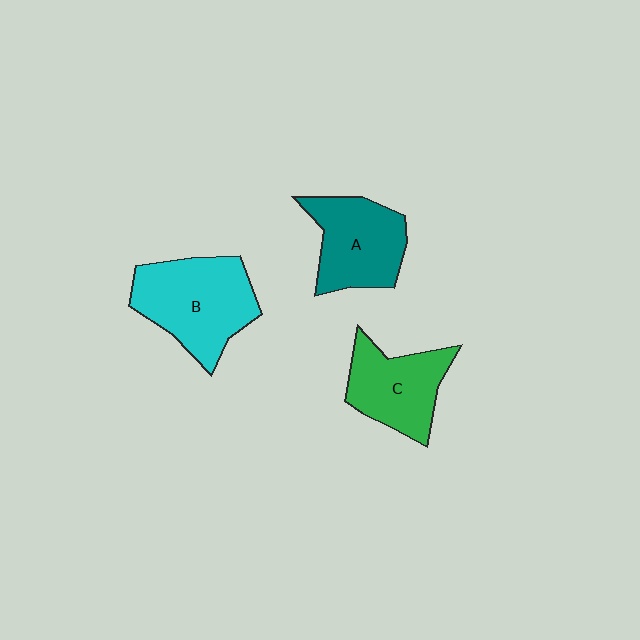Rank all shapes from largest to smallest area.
From largest to smallest: B (cyan), A (teal), C (green).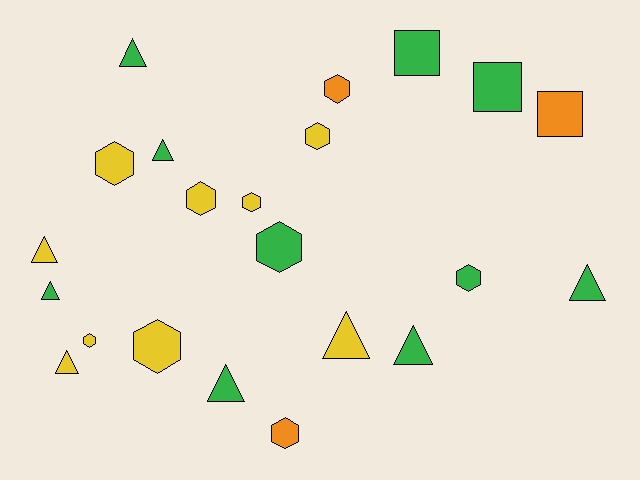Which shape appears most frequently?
Hexagon, with 10 objects.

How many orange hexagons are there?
There are 2 orange hexagons.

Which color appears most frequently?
Green, with 10 objects.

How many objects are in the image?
There are 22 objects.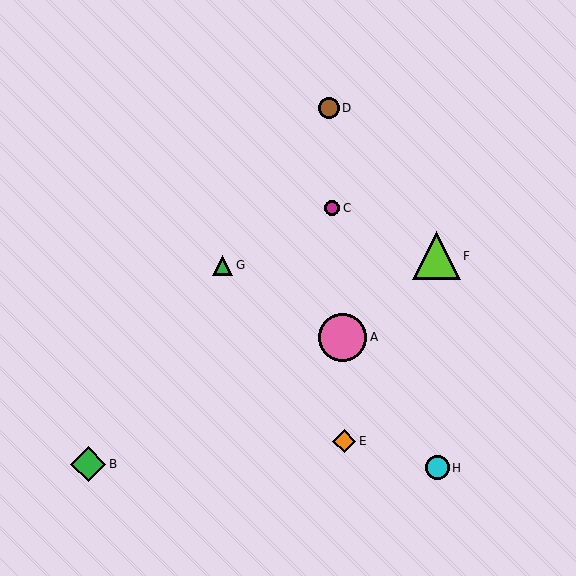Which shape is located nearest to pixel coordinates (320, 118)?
The brown circle (labeled D) at (329, 108) is nearest to that location.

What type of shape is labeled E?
Shape E is an orange diamond.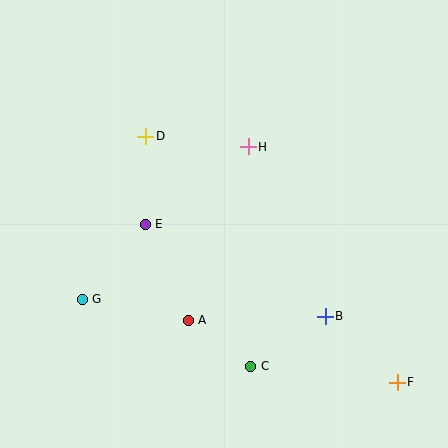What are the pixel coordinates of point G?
Point G is at (82, 299).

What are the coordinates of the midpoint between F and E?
The midpoint between F and E is at (271, 303).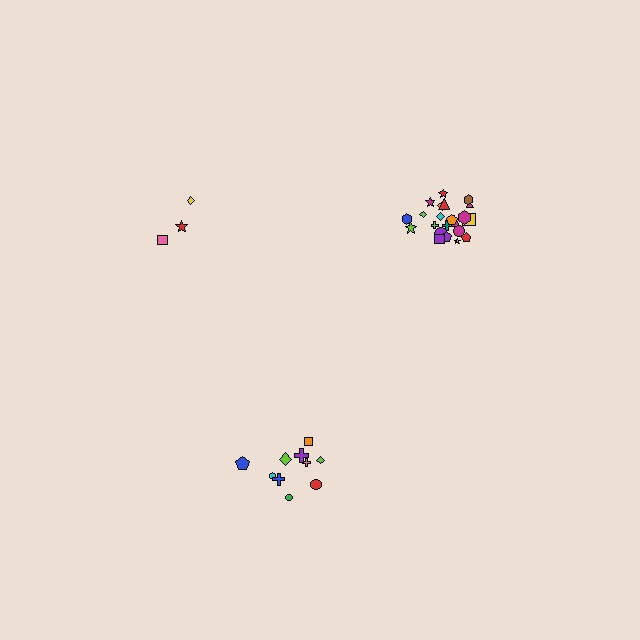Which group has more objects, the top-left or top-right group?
The top-right group.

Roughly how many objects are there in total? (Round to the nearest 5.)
Roughly 35 objects in total.